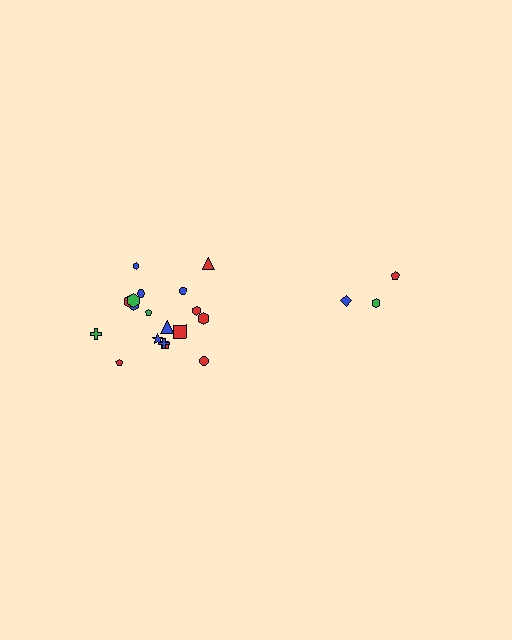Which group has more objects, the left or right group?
The left group.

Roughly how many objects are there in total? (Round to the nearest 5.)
Roughly 20 objects in total.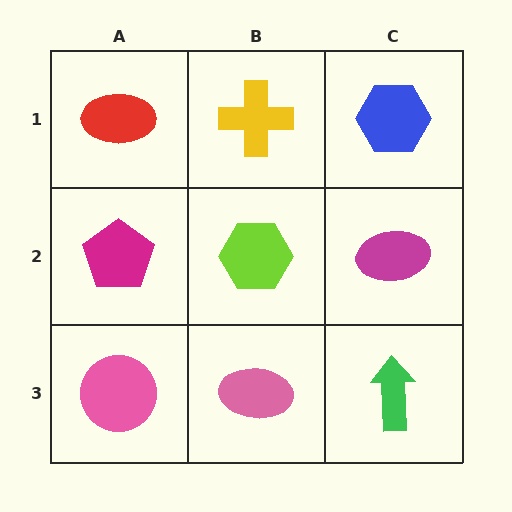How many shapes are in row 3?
3 shapes.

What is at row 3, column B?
A pink ellipse.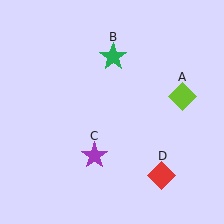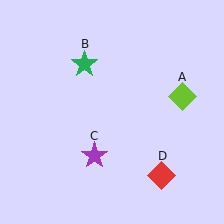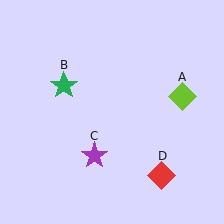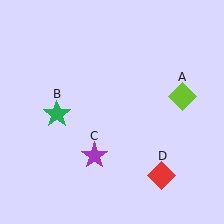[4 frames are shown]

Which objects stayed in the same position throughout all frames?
Lime diamond (object A) and purple star (object C) and red diamond (object D) remained stationary.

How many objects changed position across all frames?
1 object changed position: green star (object B).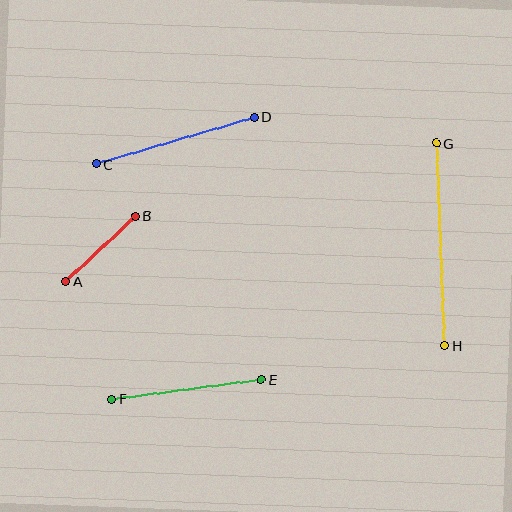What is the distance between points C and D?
The distance is approximately 164 pixels.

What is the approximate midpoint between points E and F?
The midpoint is at approximately (186, 390) pixels.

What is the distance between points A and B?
The distance is approximately 96 pixels.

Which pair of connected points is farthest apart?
Points G and H are farthest apart.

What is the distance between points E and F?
The distance is approximately 151 pixels.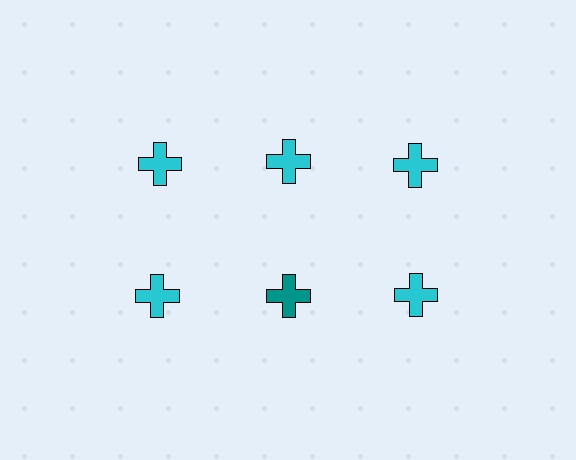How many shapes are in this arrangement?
There are 6 shapes arranged in a grid pattern.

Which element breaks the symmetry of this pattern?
The teal cross in the second row, second from left column breaks the symmetry. All other shapes are cyan crosses.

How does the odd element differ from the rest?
It has a different color: teal instead of cyan.